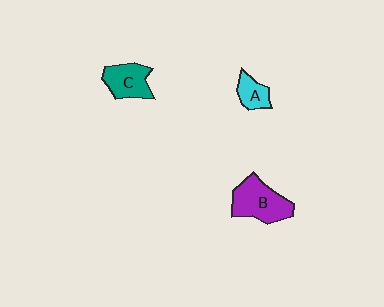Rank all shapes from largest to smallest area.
From largest to smallest: B (purple), C (teal), A (cyan).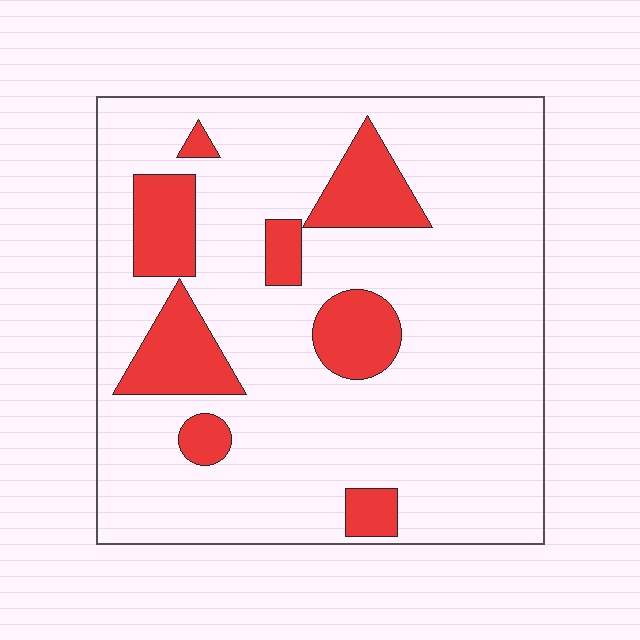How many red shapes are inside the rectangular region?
8.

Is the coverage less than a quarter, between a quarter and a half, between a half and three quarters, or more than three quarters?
Less than a quarter.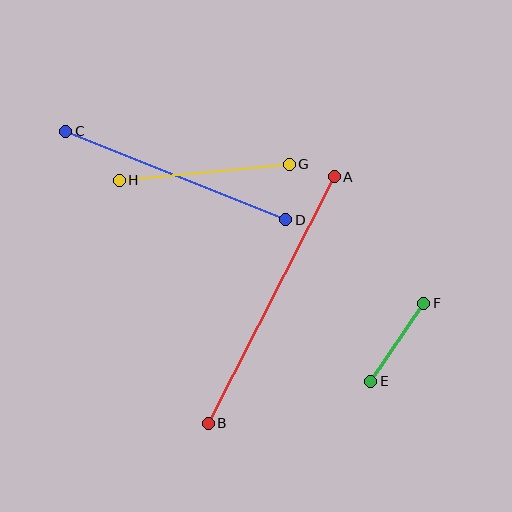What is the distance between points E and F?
The distance is approximately 94 pixels.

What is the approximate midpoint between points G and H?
The midpoint is at approximately (204, 172) pixels.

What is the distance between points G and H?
The distance is approximately 171 pixels.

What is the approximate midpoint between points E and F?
The midpoint is at approximately (397, 342) pixels.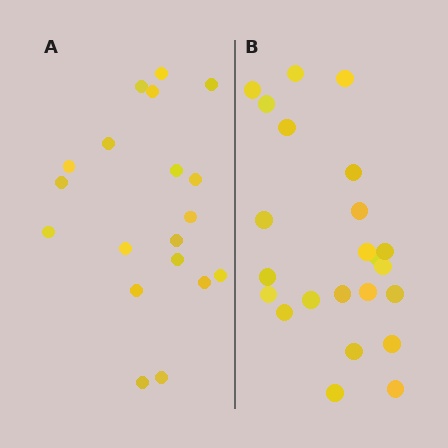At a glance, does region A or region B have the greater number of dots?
Region B (the right region) has more dots.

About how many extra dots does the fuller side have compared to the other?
Region B has about 4 more dots than region A.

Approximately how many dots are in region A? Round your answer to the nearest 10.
About 20 dots. (The exact count is 19, which rounds to 20.)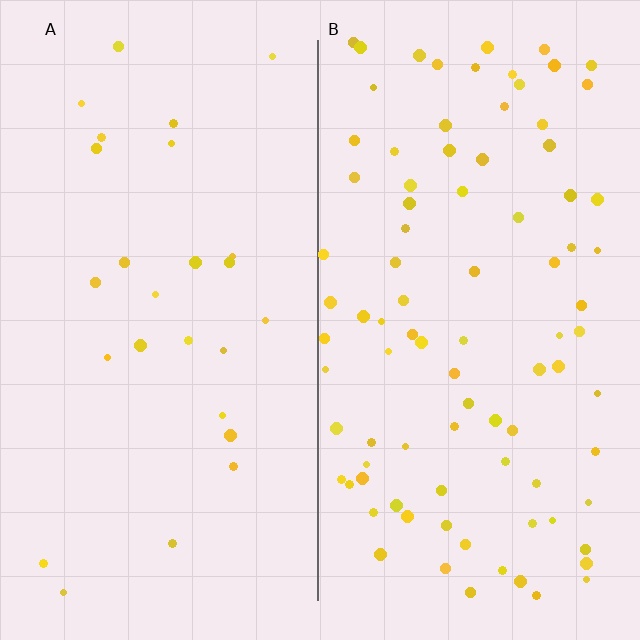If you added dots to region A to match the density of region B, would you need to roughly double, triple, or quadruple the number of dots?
Approximately triple.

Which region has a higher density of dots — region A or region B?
B (the right).